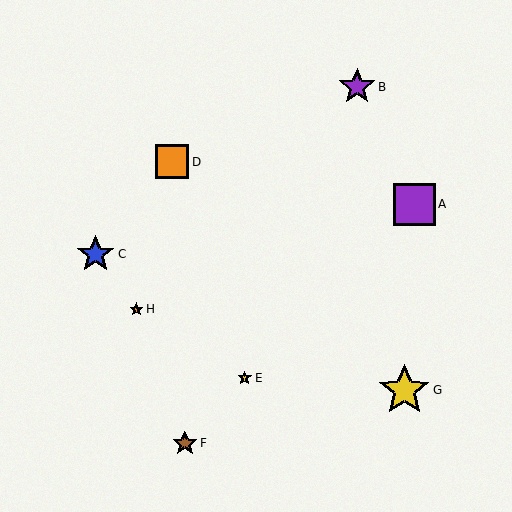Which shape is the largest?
The yellow star (labeled G) is the largest.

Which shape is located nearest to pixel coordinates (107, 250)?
The blue star (labeled C) at (96, 254) is nearest to that location.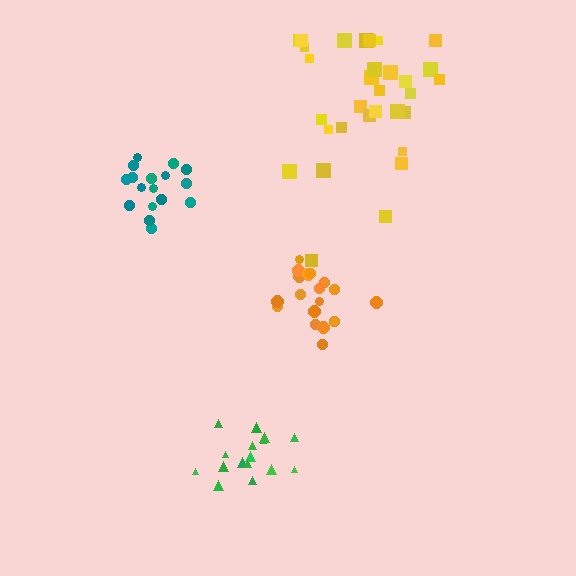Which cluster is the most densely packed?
Orange.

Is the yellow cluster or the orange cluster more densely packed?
Orange.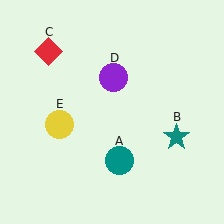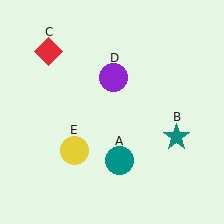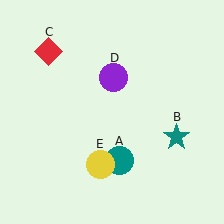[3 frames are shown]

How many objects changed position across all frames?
1 object changed position: yellow circle (object E).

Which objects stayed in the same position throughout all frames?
Teal circle (object A) and teal star (object B) and red diamond (object C) and purple circle (object D) remained stationary.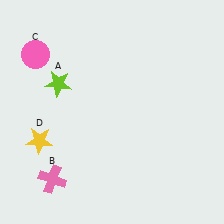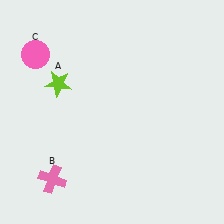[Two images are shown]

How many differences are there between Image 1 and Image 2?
There is 1 difference between the two images.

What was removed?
The yellow star (D) was removed in Image 2.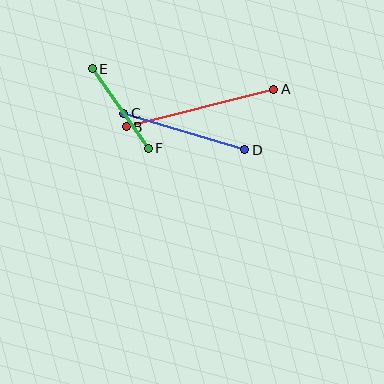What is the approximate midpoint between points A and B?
The midpoint is at approximately (200, 108) pixels.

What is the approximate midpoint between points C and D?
The midpoint is at approximately (184, 132) pixels.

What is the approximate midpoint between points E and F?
The midpoint is at approximately (120, 108) pixels.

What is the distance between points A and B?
The distance is approximately 152 pixels.